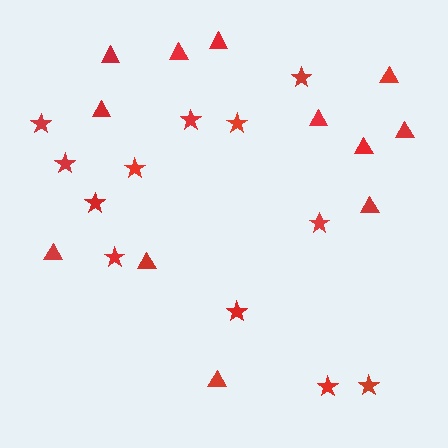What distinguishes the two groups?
There are 2 groups: one group of triangles (12) and one group of stars (12).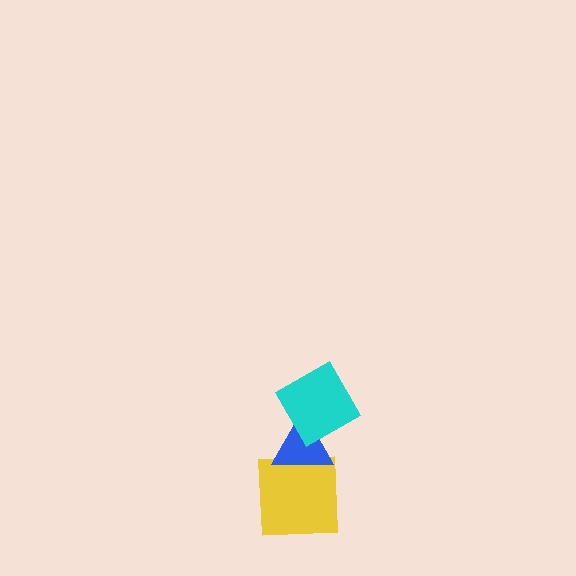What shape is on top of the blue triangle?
The cyan square is on top of the blue triangle.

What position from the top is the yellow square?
The yellow square is 3rd from the top.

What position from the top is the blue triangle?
The blue triangle is 2nd from the top.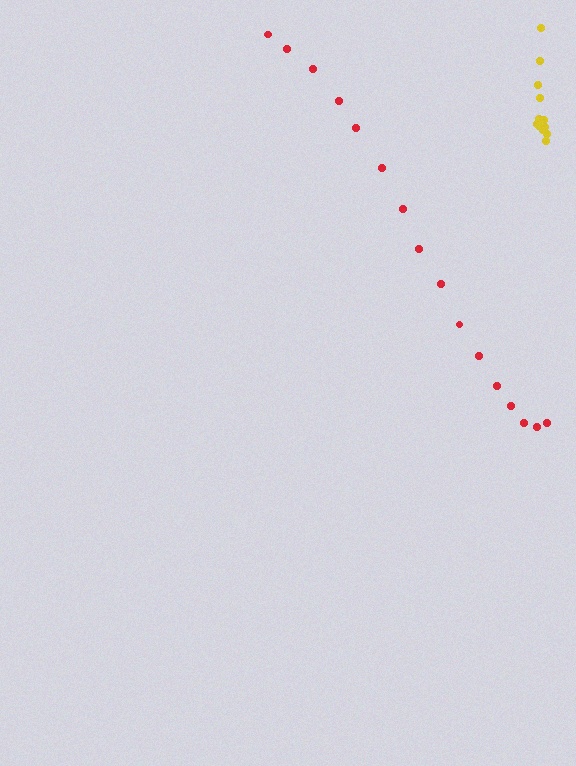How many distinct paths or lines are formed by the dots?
There are 2 distinct paths.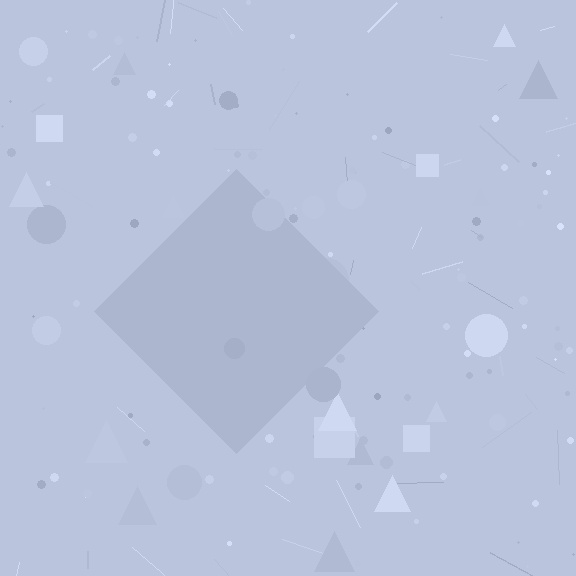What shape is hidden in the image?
A diamond is hidden in the image.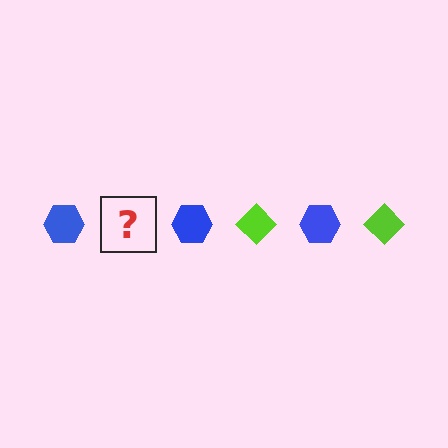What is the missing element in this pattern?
The missing element is a lime diamond.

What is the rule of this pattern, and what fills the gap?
The rule is that the pattern alternates between blue hexagon and lime diamond. The gap should be filled with a lime diamond.